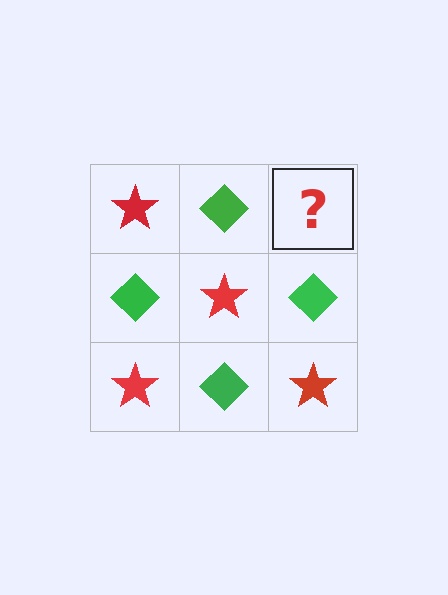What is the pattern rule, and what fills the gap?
The rule is that it alternates red star and green diamond in a checkerboard pattern. The gap should be filled with a red star.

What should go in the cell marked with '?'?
The missing cell should contain a red star.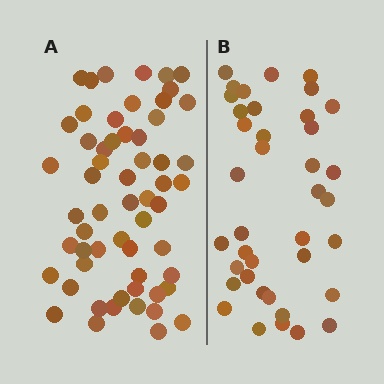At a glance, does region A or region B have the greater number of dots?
Region A (the left region) has more dots.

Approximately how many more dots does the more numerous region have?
Region A has approximately 20 more dots than region B.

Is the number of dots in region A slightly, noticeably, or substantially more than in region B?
Region A has substantially more. The ratio is roughly 1.5 to 1.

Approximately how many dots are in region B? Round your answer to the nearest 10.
About 40 dots. (The exact count is 39, which rounds to 40.)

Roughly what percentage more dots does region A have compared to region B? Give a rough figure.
About 50% more.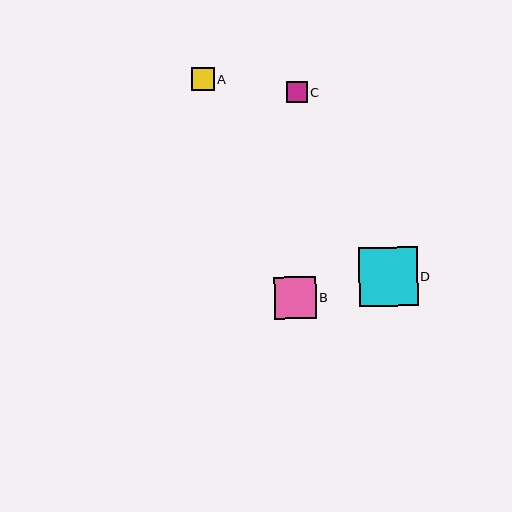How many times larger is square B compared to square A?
Square B is approximately 1.8 times the size of square A.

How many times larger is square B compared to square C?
Square B is approximately 1.9 times the size of square C.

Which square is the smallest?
Square C is the smallest with a size of approximately 21 pixels.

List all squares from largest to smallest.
From largest to smallest: D, B, A, C.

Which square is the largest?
Square D is the largest with a size of approximately 58 pixels.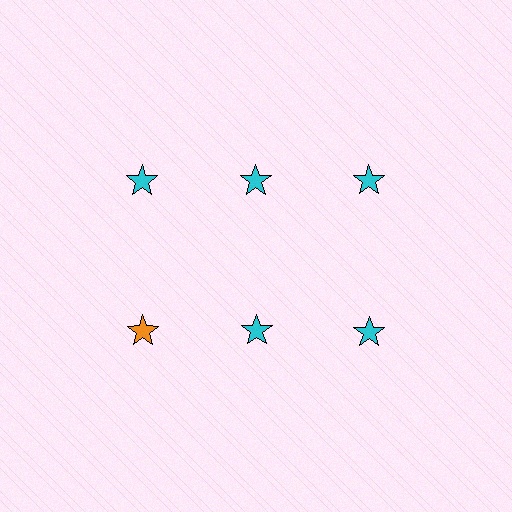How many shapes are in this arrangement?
There are 6 shapes arranged in a grid pattern.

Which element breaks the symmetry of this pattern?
The orange star in the second row, leftmost column breaks the symmetry. All other shapes are cyan stars.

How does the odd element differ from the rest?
It has a different color: orange instead of cyan.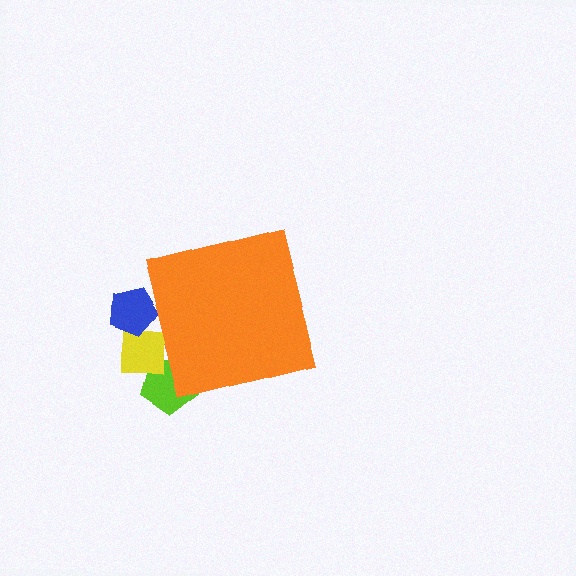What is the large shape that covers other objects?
An orange square.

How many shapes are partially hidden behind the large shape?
3 shapes are partially hidden.